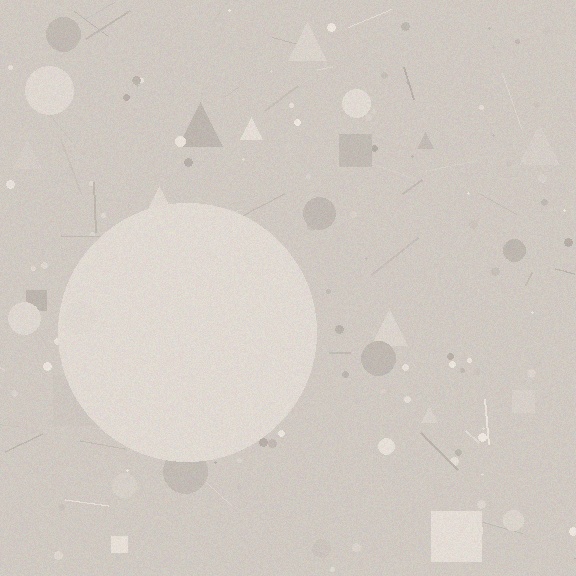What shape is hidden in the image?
A circle is hidden in the image.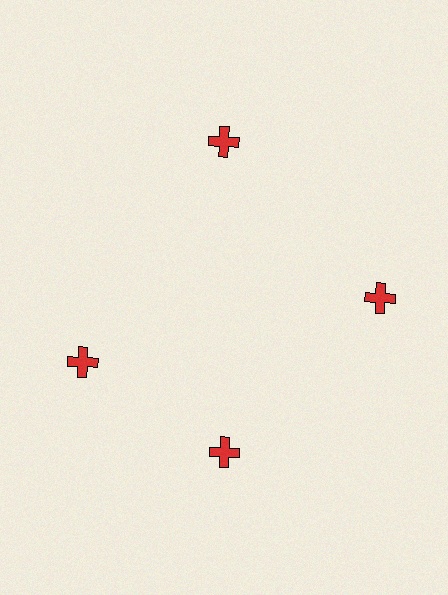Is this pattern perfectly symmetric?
No. The 4 red crosses are arranged in a ring, but one element near the 9 o'clock position is rotated out of alignment along the ring, breaking the 4-fold rotational symmetry.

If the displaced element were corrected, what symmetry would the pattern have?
It would have 4-fold rotational symmetry — the pattern would map onto itself every 90 degrees.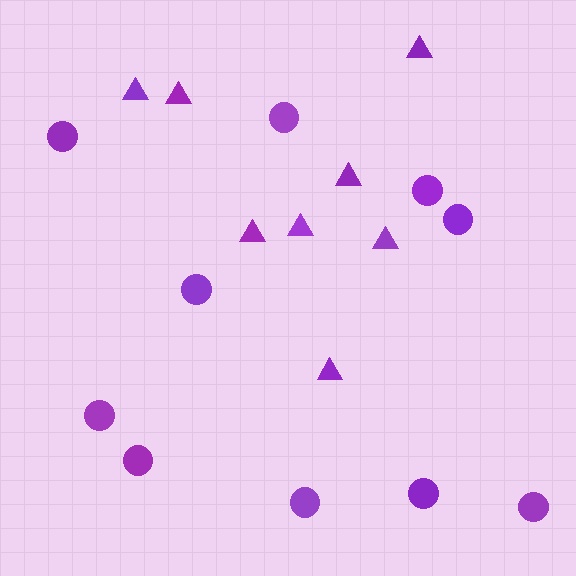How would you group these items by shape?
There are 2 groups: one group of circles (10) and one group of triangles (8).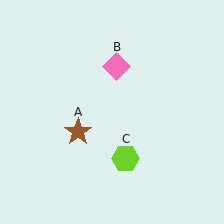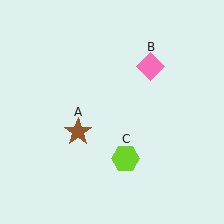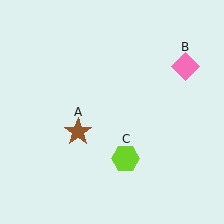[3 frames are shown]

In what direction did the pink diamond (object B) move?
The pink diamond (object B) moved right.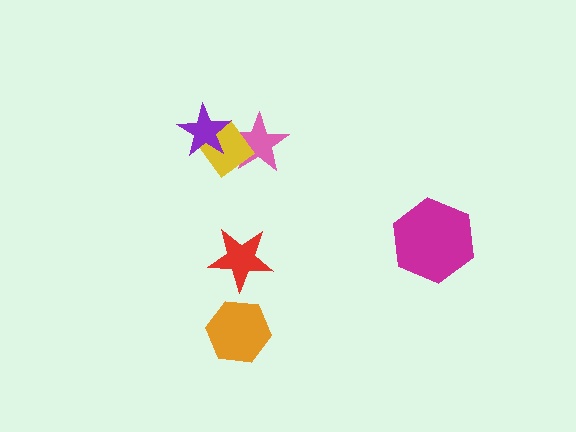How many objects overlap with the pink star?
1 object overlaps with the pink star.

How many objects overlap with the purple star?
1 object overlaps with the purple star.